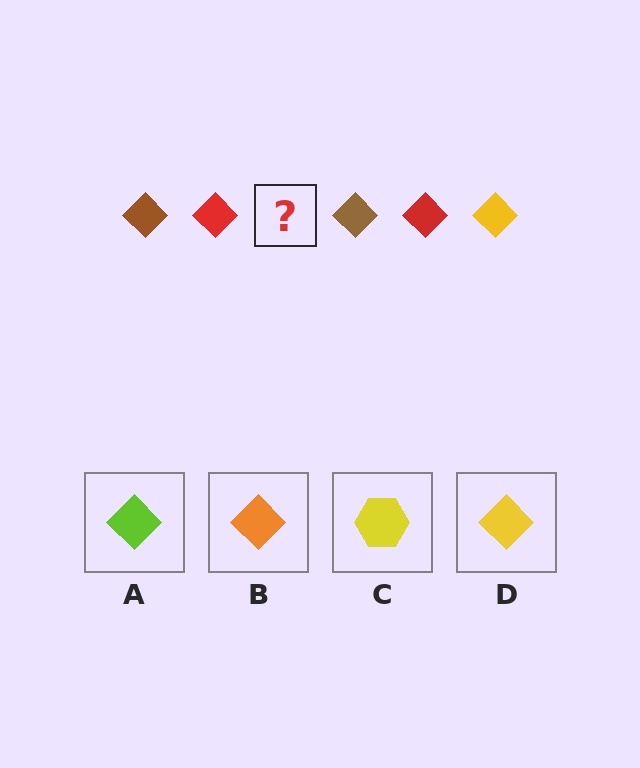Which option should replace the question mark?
Option D.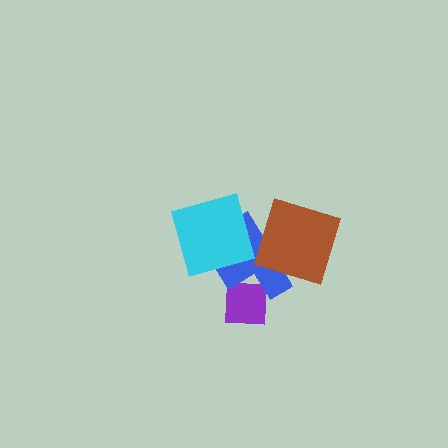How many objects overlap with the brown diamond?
2 objects overlap with the brown diamond.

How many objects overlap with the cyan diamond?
2 objects overlap with the cyan diamond.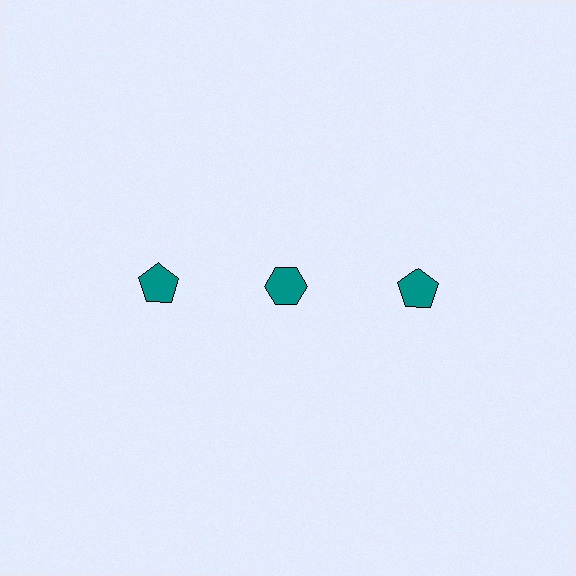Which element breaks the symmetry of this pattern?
The teal hexagon in the top row, second from left column breaks the symmetry. All other shapes are teal pentagons.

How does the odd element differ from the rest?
It has a different shape: hexagon instead of pentagon.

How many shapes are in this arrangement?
There are 3 shapes arranged in a grid pattern.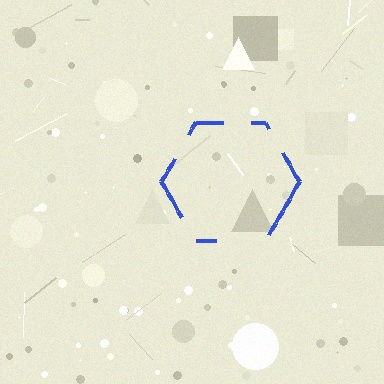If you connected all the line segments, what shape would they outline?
They would outline a hexagon.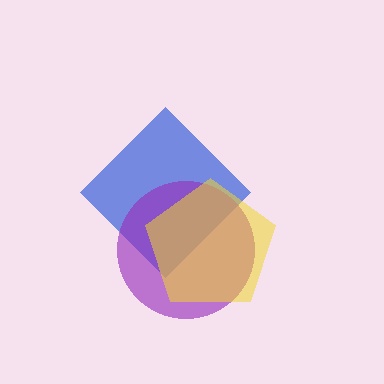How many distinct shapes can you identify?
There are 3 distinct shapes: a blue diamond, a purple circle, a yellow pentagon.